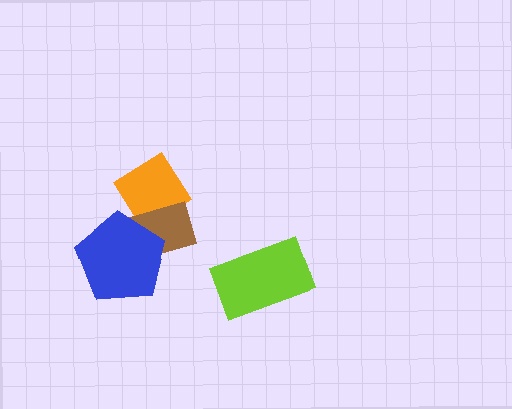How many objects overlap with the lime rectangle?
0 objects overlap with the lime rectangle.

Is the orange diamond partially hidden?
Yes, it is partially covered by another shape.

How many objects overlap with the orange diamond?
2 objects overlap with the orange diamond.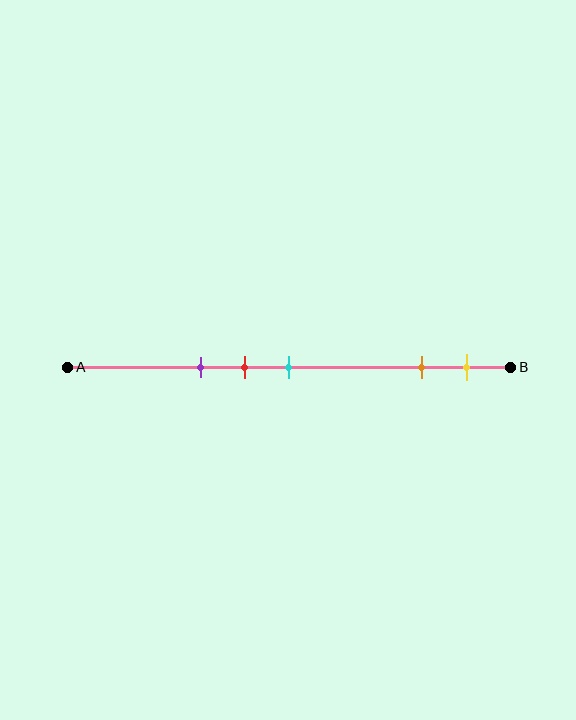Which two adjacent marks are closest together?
The red and cyan marks are the closest adjacent pair.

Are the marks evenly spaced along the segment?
No, the marks are not evenly spaced.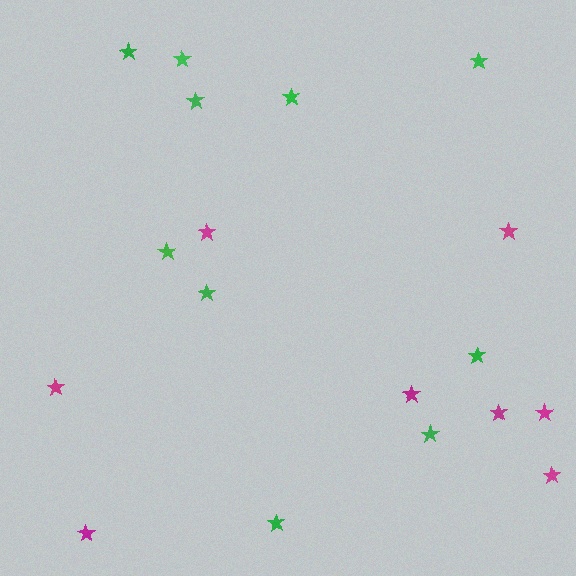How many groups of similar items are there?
There are 2 groups: one group of magenta stars (8) and one group of green stars (10).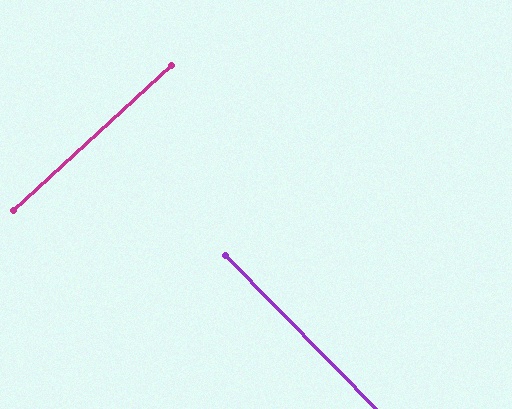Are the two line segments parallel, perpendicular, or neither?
Perpendicular — they meet at approximately 88°.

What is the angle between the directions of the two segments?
Approximately 88 degrees.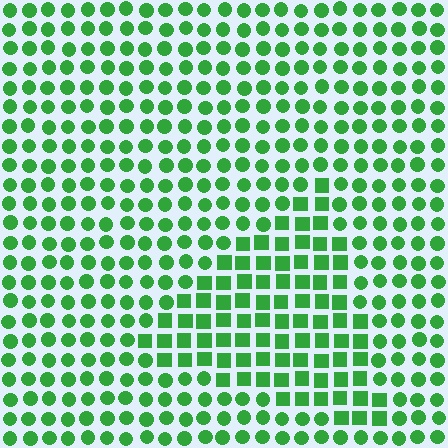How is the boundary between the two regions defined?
The boundary is defined by a change in element shape: squares inside vs. circles outside. All elements share the same color and spacing.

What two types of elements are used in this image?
The image uses squares inside the triangle region and circles outside it.